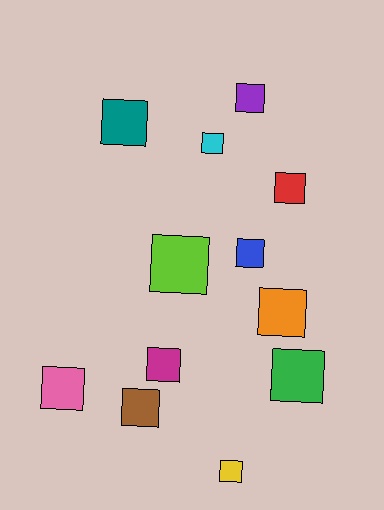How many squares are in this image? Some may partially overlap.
There are 12 squares.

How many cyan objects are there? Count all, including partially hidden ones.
There is 1 cyan object.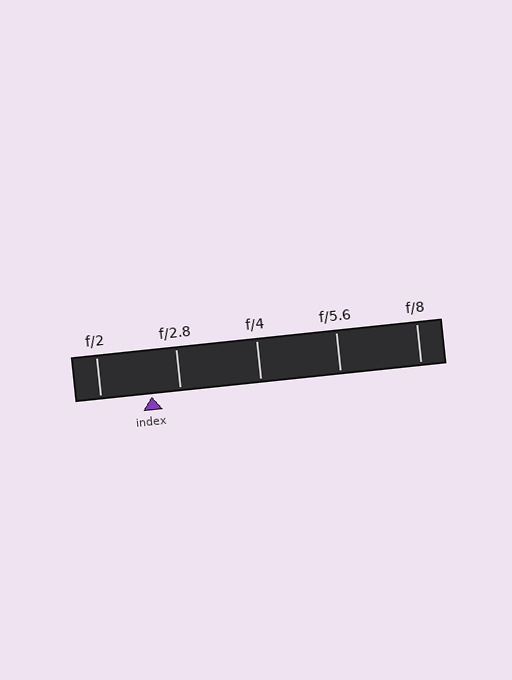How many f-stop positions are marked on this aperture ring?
There are 5 f-stop positions marked.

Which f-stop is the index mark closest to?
The index mark is closest to f/2.8.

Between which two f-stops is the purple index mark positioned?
The index mark is between f/2 and f/2.8.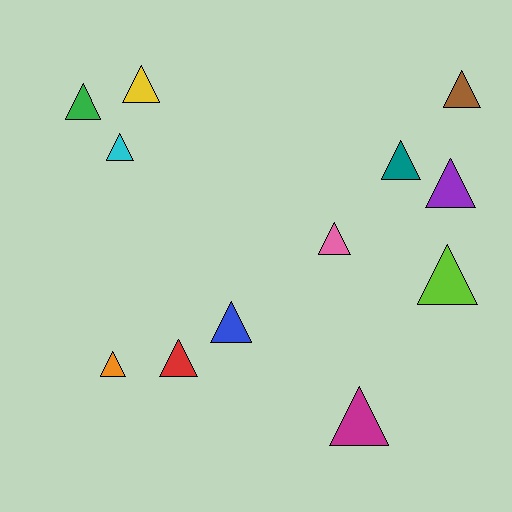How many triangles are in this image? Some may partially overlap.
There are 12 triangles.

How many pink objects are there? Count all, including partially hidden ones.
There is 1 pink object.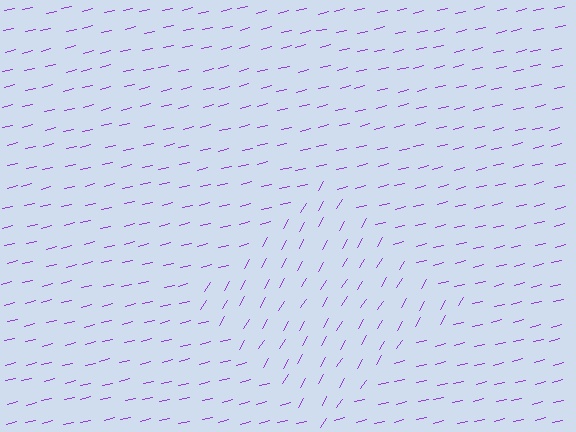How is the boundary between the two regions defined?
The boundary is defined purely by a change in line orientation (approximately 45 degrees difference). All lines are the same color and thickness.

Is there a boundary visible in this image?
Yes, there is a texture boundary formed by a change in line orientation.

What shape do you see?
I see a diamond.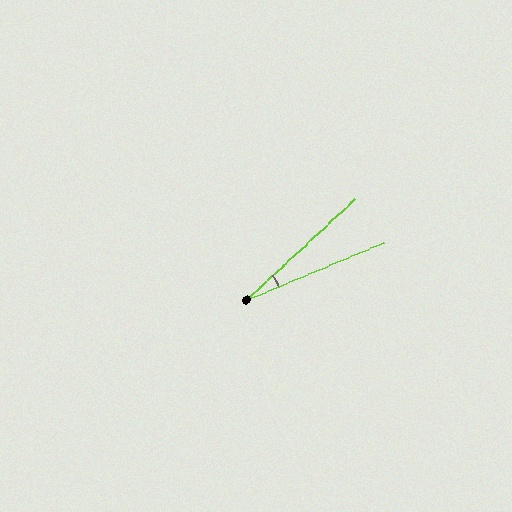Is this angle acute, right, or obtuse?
It is acute.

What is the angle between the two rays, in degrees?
Approximately 20 degrees.